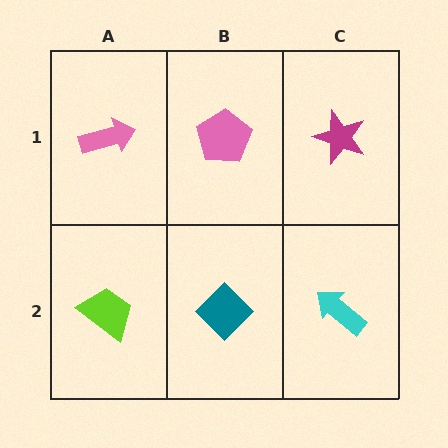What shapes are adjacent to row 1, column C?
A cyan arrow (row 2, column C), a pink pentagon (row 1, column B).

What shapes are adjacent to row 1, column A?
A lime trapezoid (row 2, column A), a pink pentagon (row 1, column B).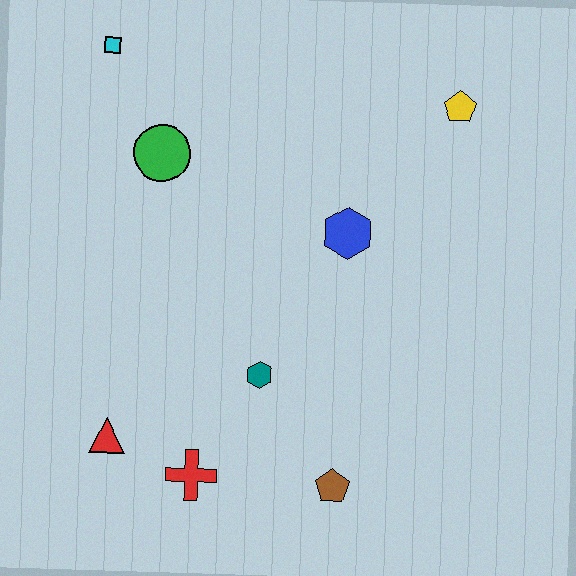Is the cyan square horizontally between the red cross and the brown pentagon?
No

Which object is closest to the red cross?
The red triangle is closest to the red cross.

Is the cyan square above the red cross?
Yes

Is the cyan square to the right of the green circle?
No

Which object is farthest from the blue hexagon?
The red triangle is farthest from the blue hexagon.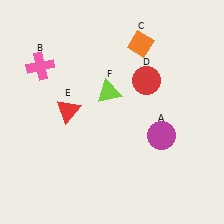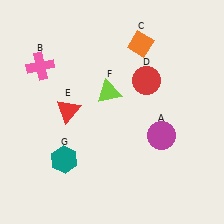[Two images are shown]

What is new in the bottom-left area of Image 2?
A teal hexagon (G) was added in the bottom-left area of Image 2.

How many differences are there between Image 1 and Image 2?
There is 1 difference between the two images.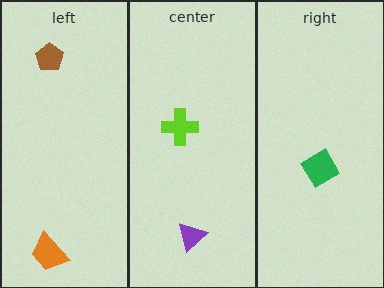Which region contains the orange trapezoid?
The left region.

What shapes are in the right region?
The green diamond.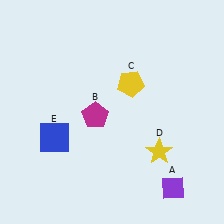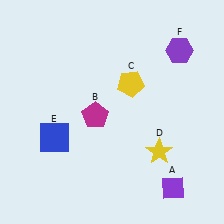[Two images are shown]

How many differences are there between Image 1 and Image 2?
There is 1 difference between the two images.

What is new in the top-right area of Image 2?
A purple hexagon (F) was added in the top-right area of Image 2.